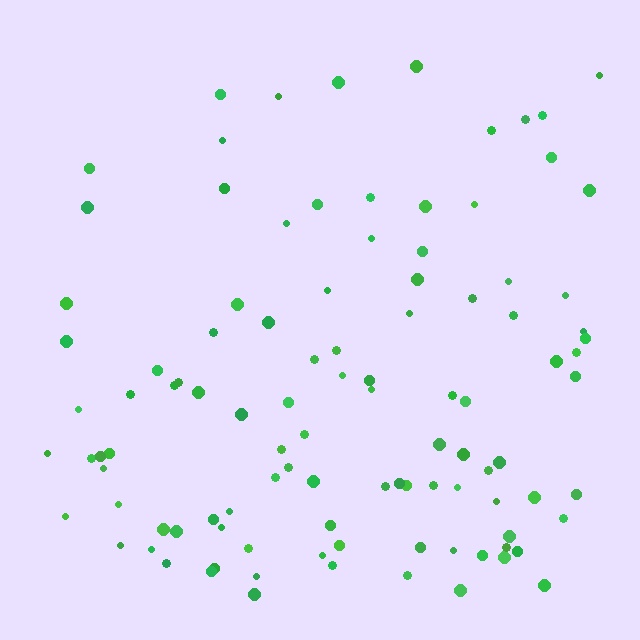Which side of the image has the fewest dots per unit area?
The top.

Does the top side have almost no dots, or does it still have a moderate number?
Still a moderate number, just noticeably fewer than the bottom.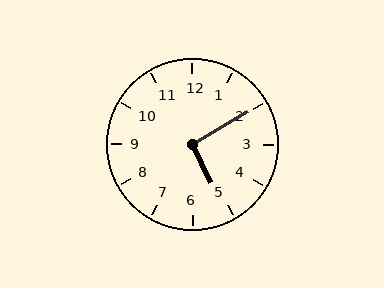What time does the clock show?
5:10.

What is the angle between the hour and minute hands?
Approximately 95 degrees.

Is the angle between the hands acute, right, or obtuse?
It is right.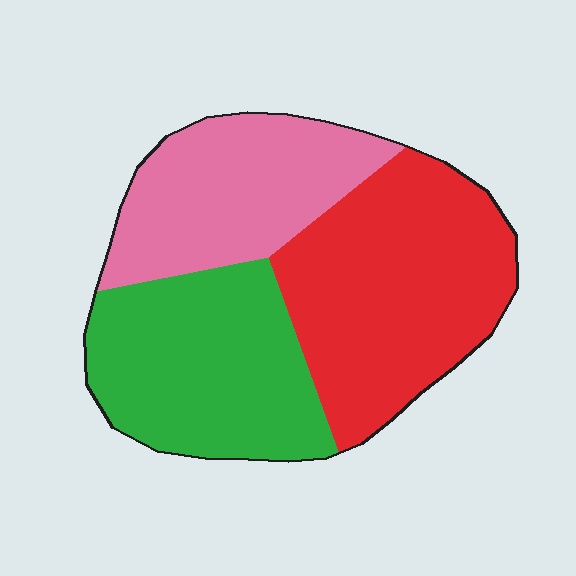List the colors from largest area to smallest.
From largest to smallest: red, green, pink.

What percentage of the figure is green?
Green covers around 35% of the figure.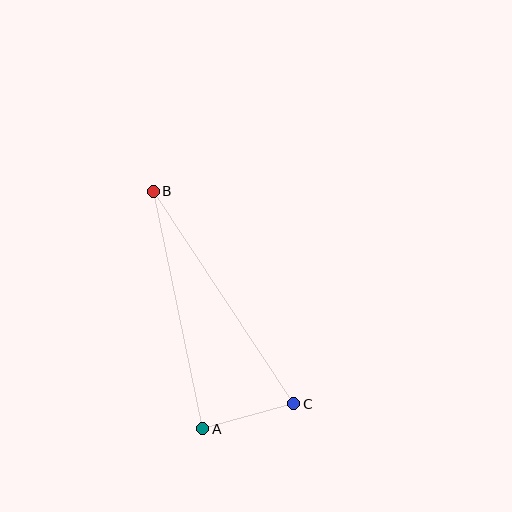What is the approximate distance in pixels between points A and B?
The distance between A and B is approximately 243 pixels.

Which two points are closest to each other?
Points A and C are closest to each other.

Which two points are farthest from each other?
Points B and C are farthest from each other.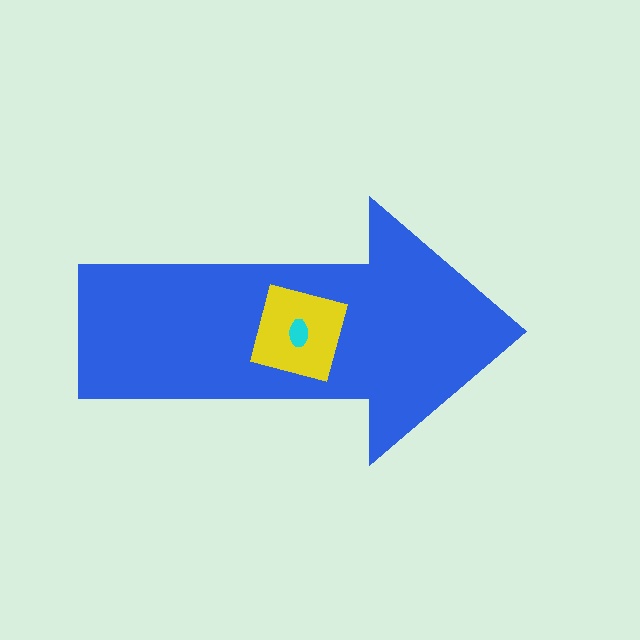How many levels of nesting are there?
3.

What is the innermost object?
The cyan ellipse.